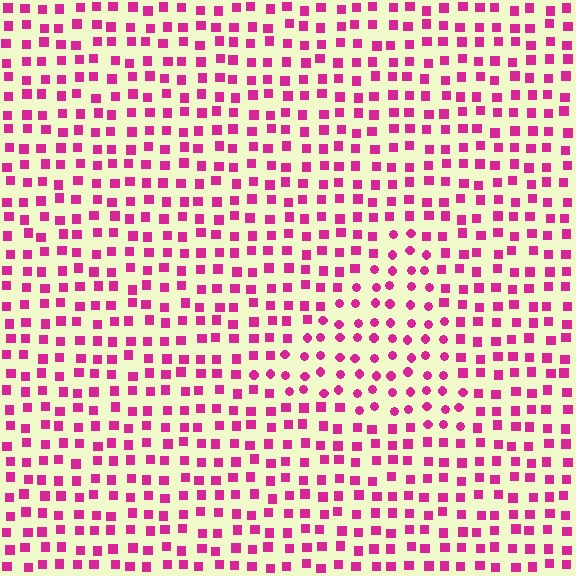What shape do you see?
I see a triangle.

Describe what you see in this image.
The image is filled with small magenta elements arranged in a uniform grid. A triangle-shaped region contains circles, while the surrounding area contains squares. The boundary is defined purely by the change in element shape.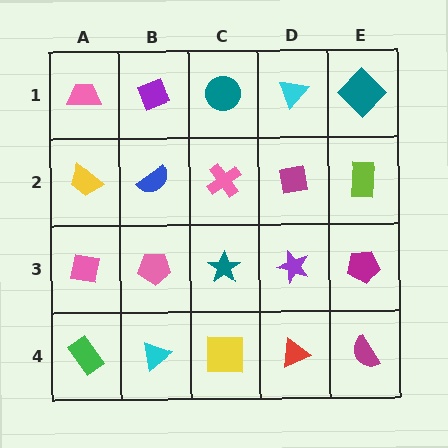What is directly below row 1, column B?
A blue semicircle.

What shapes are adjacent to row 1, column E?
A lime rectangle (row 2, column E), a cyan triangle (row 1, column D).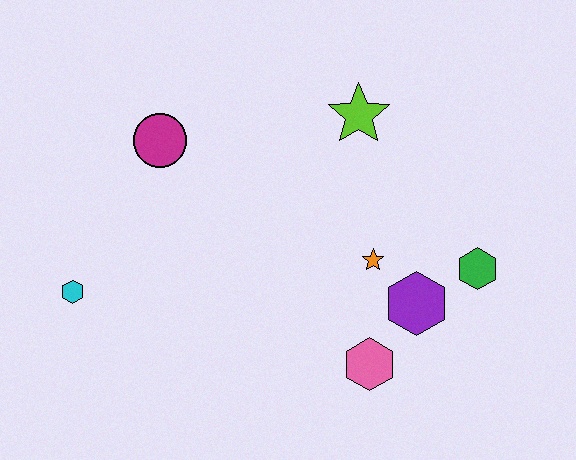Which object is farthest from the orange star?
The cyan hexagon is farthest from the orange star.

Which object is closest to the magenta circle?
The cyan hexagon is closest to the magenta circle.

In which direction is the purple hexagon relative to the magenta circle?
The purple hexagon is to the right of the magenta circle.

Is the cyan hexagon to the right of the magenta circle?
No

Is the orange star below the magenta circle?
Yes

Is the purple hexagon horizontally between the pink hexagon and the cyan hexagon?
No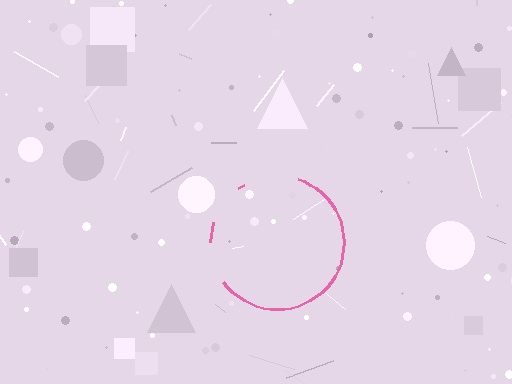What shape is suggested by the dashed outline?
The dashed outline suggests a circle.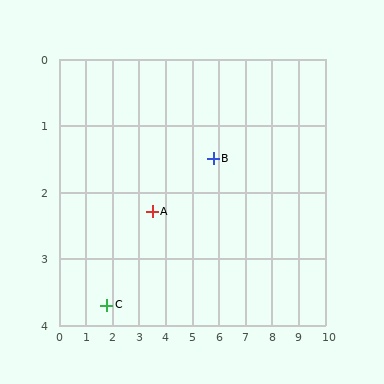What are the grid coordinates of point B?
Point B is at approximately (5.8, 1.5).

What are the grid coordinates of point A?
Point A is at approximately (3.5, 2.3).